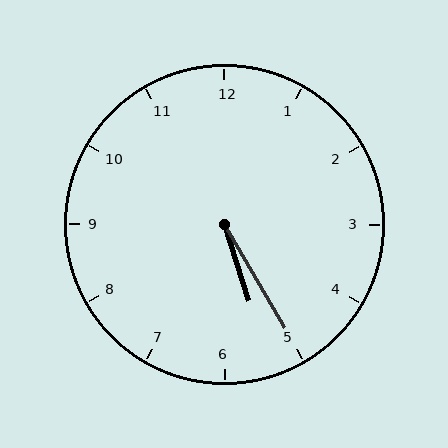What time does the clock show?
5:25.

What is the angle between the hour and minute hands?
Approximately 12 degrees.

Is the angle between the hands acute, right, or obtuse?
It is acute.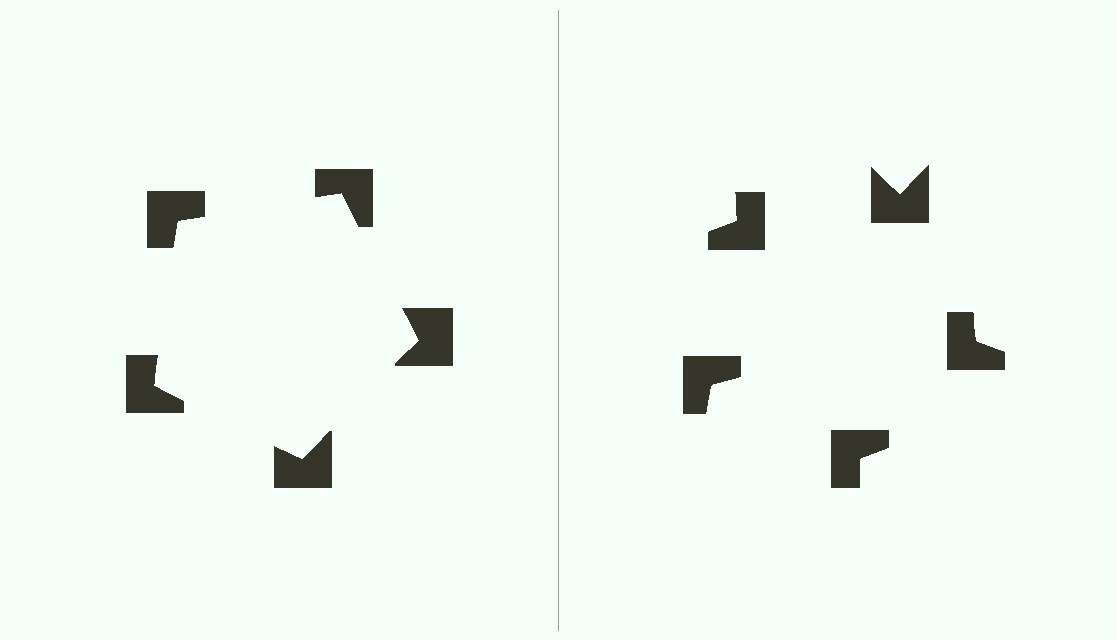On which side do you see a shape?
An illusory pentagon appears on the left side. On the right side the wedge cuts are rotated, so no coherent shape forms.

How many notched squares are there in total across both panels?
10 — 5 on each side.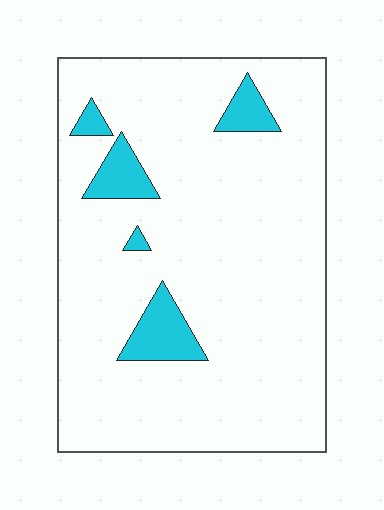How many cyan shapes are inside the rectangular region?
5.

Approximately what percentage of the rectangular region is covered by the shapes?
Approximately 10%.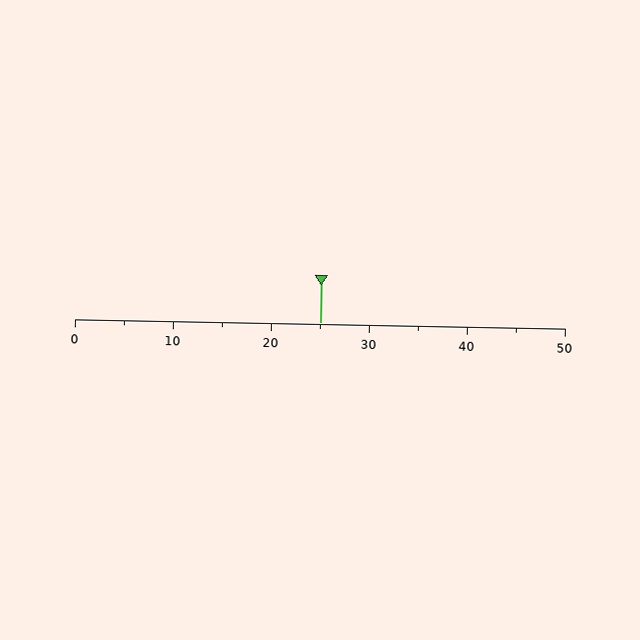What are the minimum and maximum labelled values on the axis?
The axis runs from 0 to 50.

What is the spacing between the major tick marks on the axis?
The major ticks are spaced 10 apart.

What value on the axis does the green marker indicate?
The marker indicates approximately 25.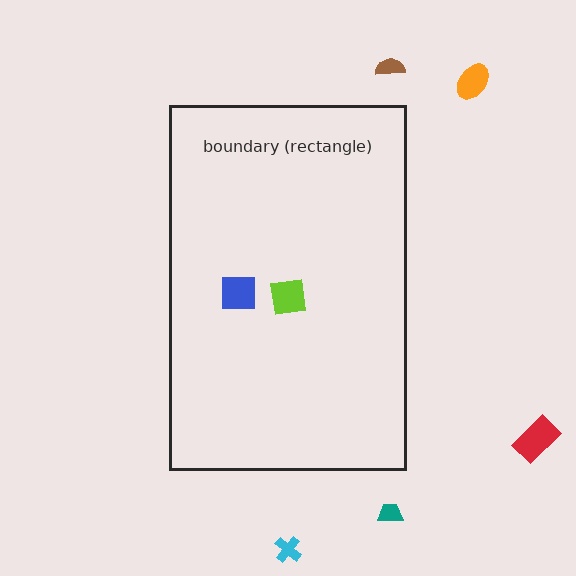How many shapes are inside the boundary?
2 inside, 5 outside.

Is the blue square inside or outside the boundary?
Inside.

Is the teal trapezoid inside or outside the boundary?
Outside.